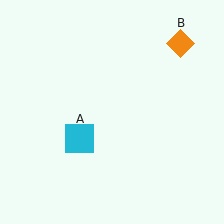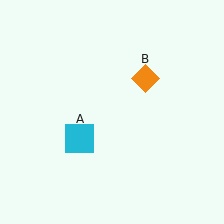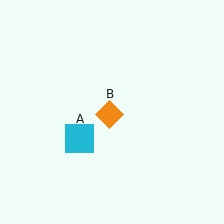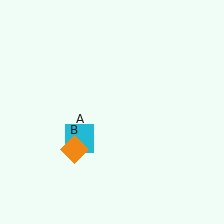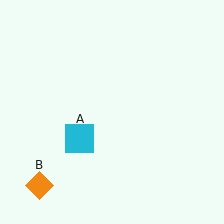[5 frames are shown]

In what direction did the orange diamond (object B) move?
The orange diamond (object B) moved down and to the left.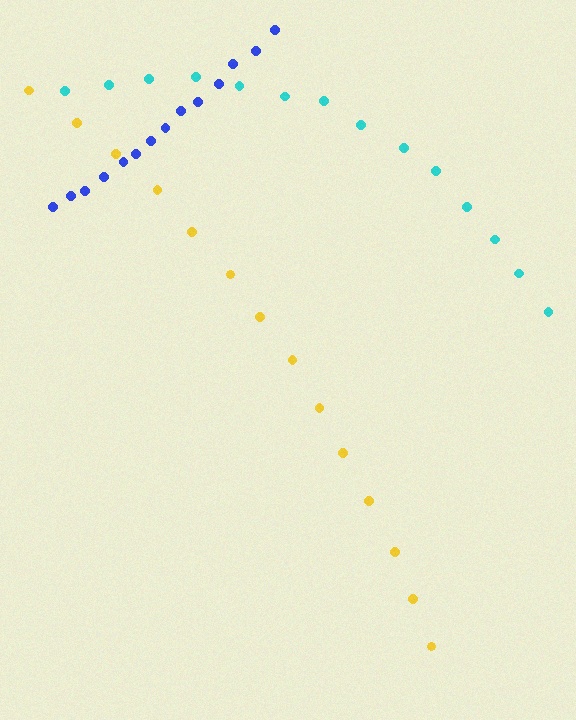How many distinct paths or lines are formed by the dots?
There are 3 distinct paths.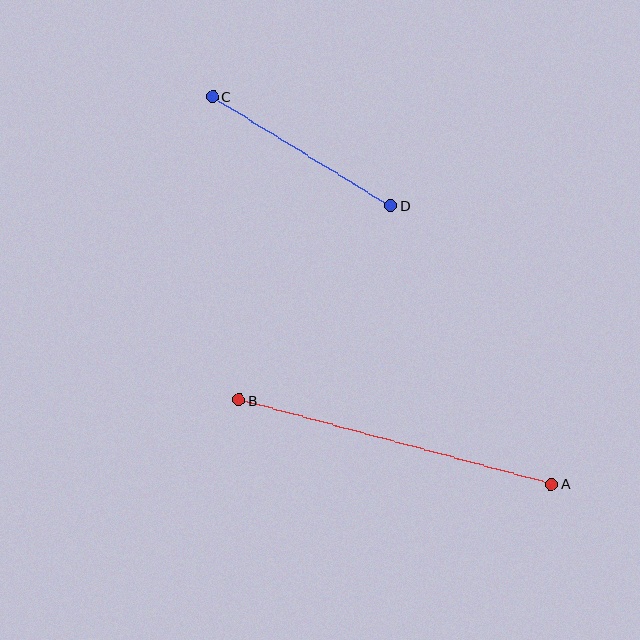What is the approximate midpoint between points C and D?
The midpoint is at approximately (302, 151) pixels.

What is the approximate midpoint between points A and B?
The midpoint is at approximately (395, 442) pixels.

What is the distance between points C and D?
The distance is approximately 209 pixels.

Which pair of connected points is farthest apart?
Points A and B are farthest apart.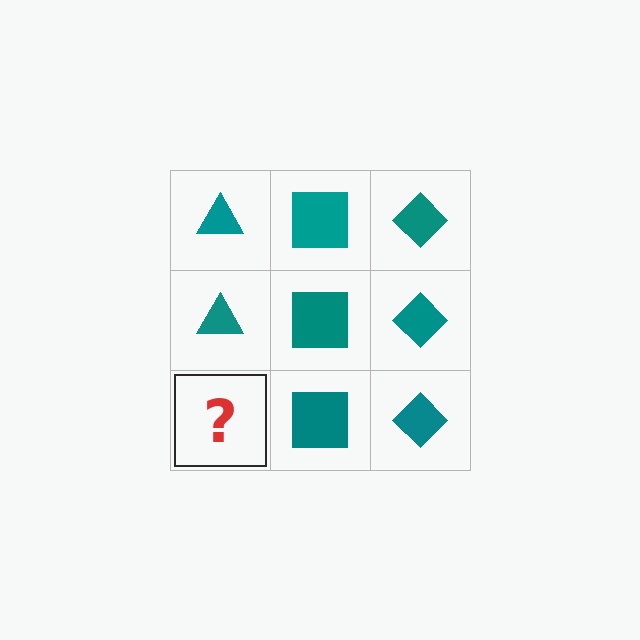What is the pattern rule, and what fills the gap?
The rule is that each column has a consistent shape. The gap should be filled with a teal triangle.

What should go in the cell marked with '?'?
The missing cell should contain a teal triangle.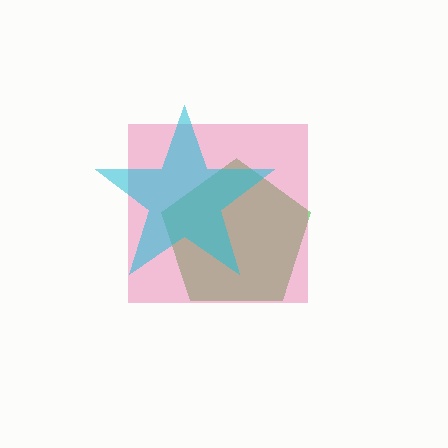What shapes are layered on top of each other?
The layered shapes are: a green pentagon, a pink square, a cyan star.